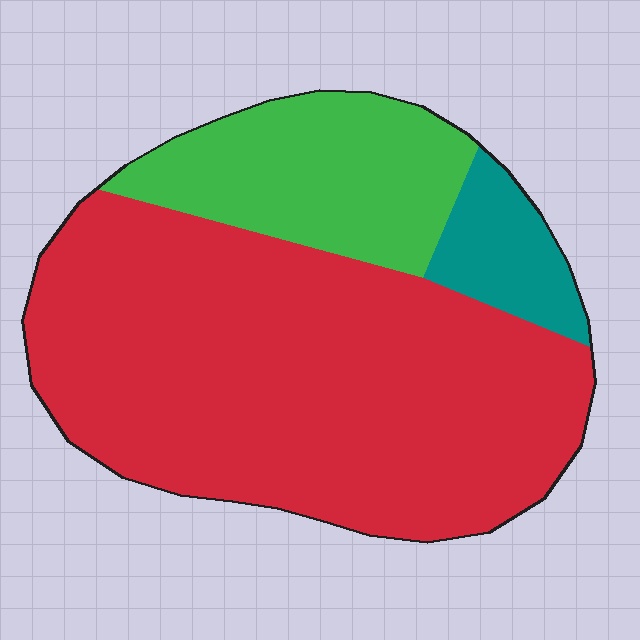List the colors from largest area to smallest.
From largest to smallest: red, green, teal.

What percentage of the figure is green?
Green takes up about one fifth (1/5) of the figure.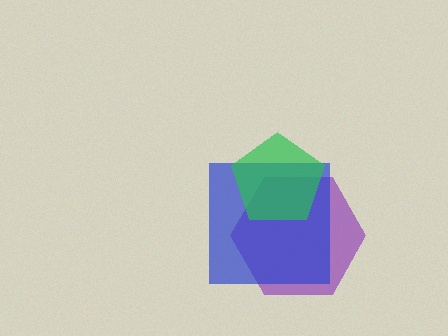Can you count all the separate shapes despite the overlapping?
Yes, there are 3 separate shapes.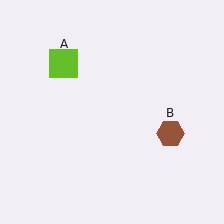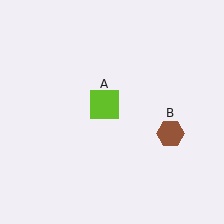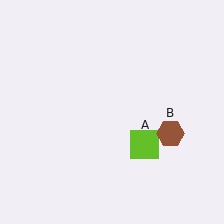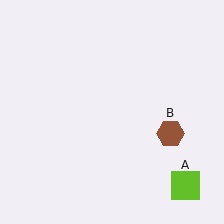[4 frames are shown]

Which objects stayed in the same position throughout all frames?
Brown hexagon (object B) remained stationary.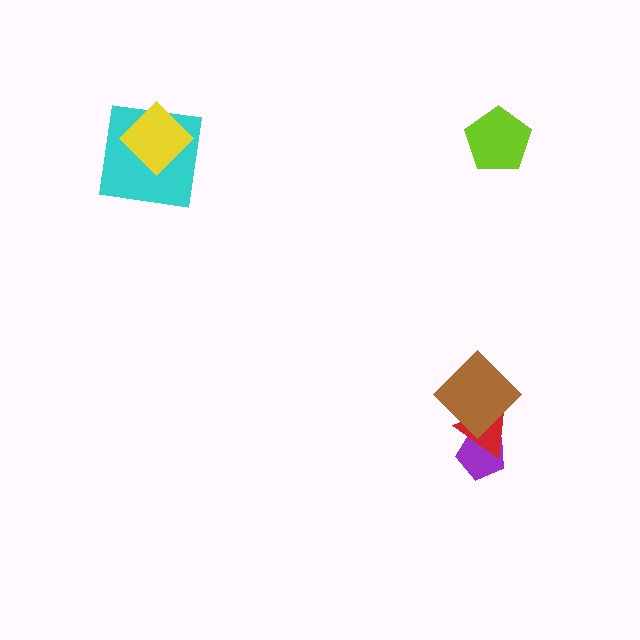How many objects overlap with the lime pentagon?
0 objects overlap with the lime pentagon.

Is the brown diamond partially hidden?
No, no other shape covers it.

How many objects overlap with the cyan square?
1 object overlaps with the cyan square.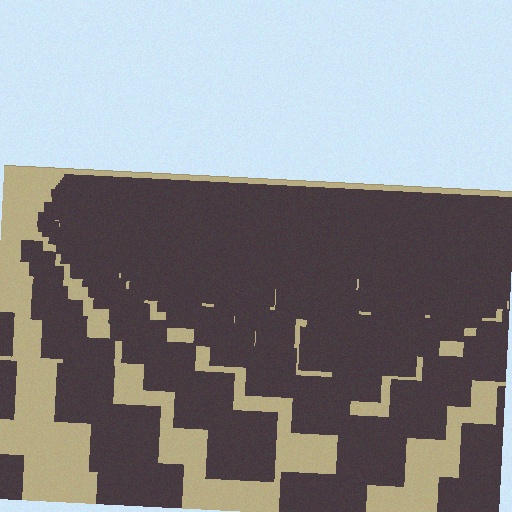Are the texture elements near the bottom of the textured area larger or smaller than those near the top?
Larger. Near the bottom, elements are closer to the viewer and appear at a bigger on-screen size.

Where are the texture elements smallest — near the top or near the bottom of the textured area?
Near the top.